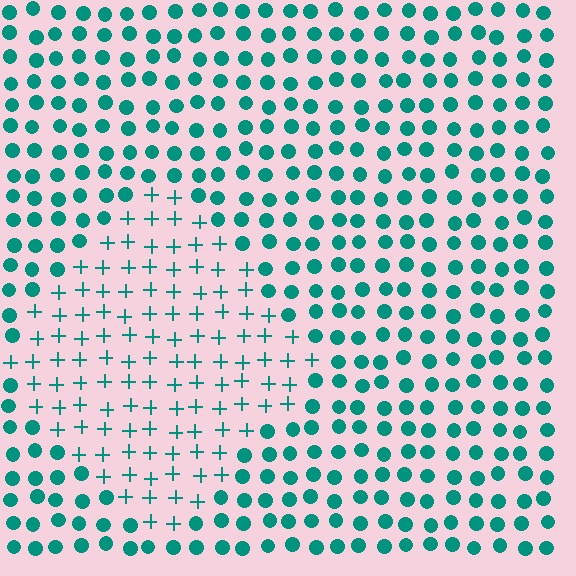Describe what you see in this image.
The image is filled with small teal elements arranged in a uniform grid. A diamond-shaped region contains plus signs, while the surrounding area contains circles. The boundary is defined purely by the change in element shape.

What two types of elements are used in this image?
The image uses plus signs inside the diamond region and circles outside it.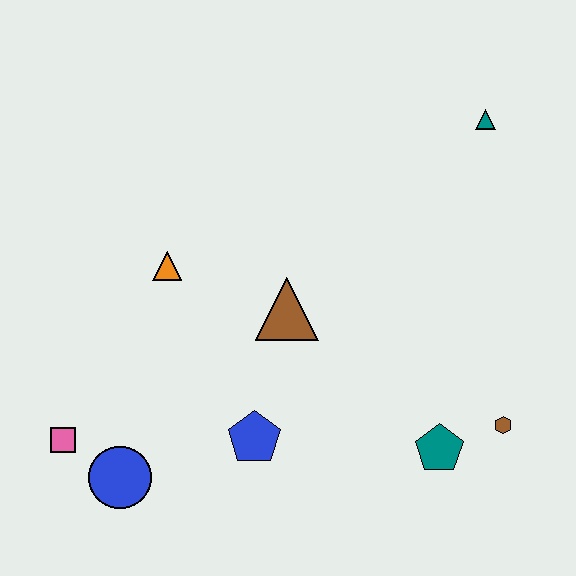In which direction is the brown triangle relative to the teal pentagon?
The brown triangle is to the left of the teal pentagon.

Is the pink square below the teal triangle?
Yes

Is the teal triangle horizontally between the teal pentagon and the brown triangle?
No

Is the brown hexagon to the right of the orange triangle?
Yes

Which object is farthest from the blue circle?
The teal triangle is farthest from the blue circle.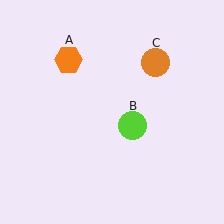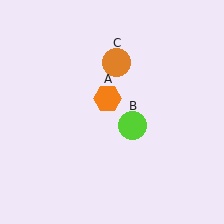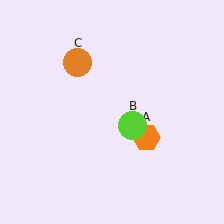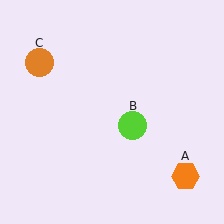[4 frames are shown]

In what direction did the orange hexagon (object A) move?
The orange hexagon (object A) moved down and to the right.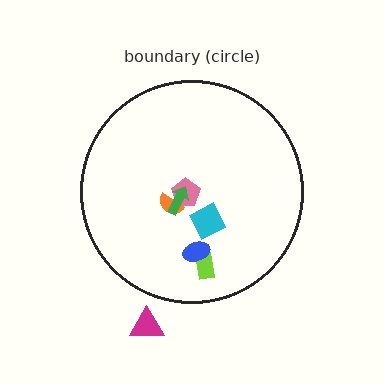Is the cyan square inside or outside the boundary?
Inside.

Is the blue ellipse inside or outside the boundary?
Inside.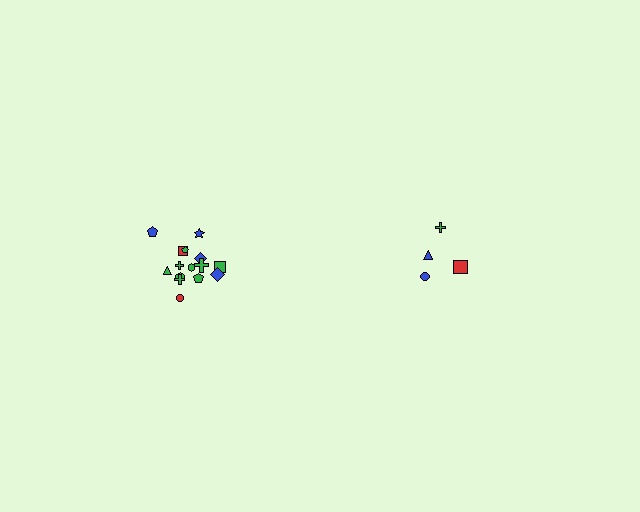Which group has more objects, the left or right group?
The left group.